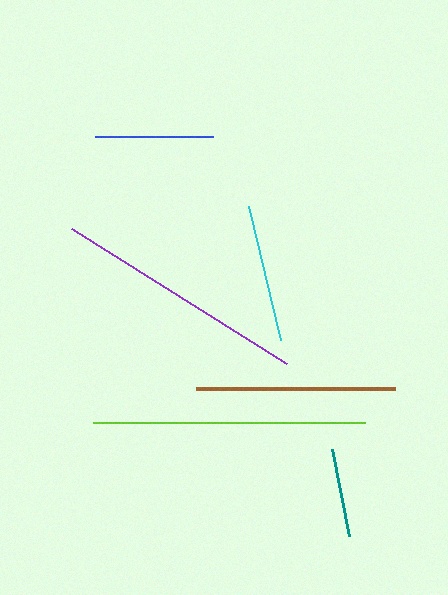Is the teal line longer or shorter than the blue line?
The blue line is longer than the teal line.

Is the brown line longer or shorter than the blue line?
The brown line is longer than the blue line.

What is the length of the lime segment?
The lime segment is approximately 272 pixels long.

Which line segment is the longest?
The lime line is the longest at approximately 272 pixels.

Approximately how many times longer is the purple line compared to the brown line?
The purple line is approximately 1.3 times the length of the brown line.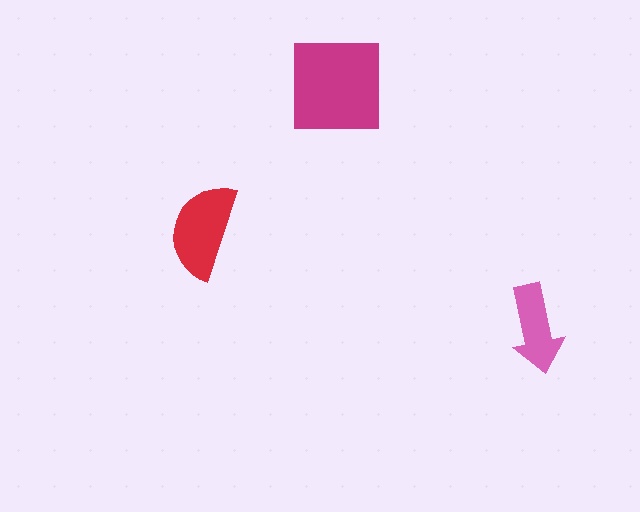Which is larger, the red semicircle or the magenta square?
The magenta square.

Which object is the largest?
The magenta square.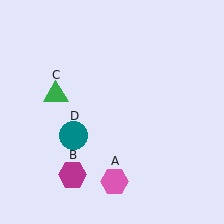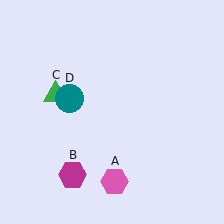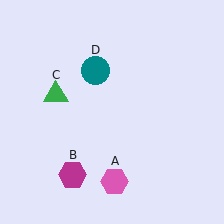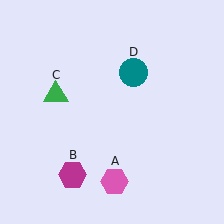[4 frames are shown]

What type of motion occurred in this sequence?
The teal circle (object D) rotated clockwise around the center of the scene.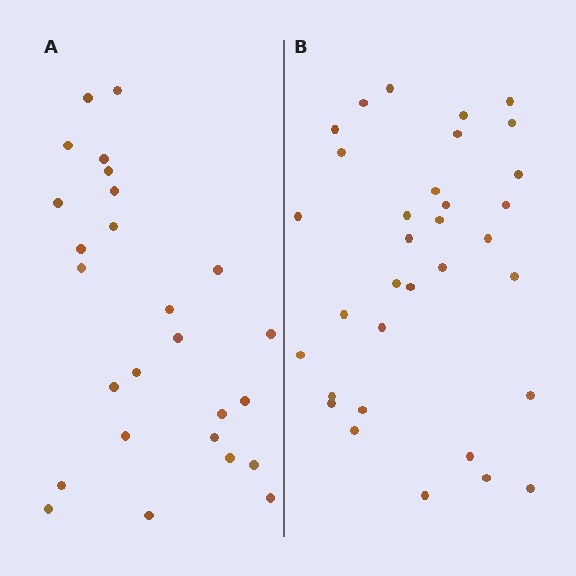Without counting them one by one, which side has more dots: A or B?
Region B (the right region) has more dots.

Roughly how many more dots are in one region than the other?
Region B has roughly 8 or so more dots than region A.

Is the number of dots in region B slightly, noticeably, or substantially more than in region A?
Region B has noticeably more, but not dramatically so. The ratio is roughly 1.3 to 1.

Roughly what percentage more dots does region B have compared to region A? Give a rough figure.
About 25% more.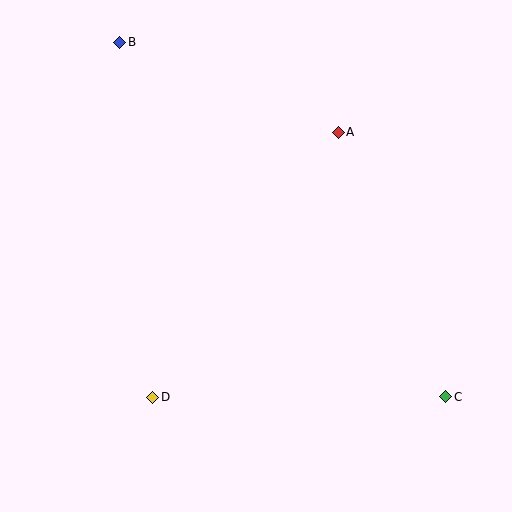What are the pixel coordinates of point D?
Point D is at (153, 397).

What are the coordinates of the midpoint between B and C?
The midpoint between B and C is at (283, 219).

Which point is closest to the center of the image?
Point A at (338, 132) is closest to the center.